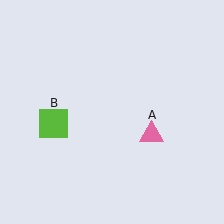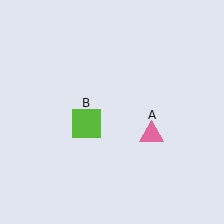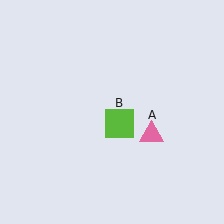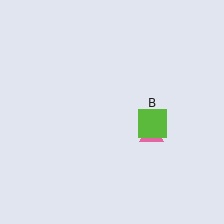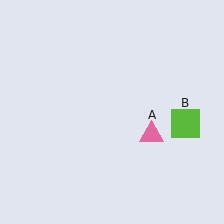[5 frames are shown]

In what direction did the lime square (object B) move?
The lime square (object B) moved right.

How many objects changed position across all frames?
1 object changed position: lime square (object B).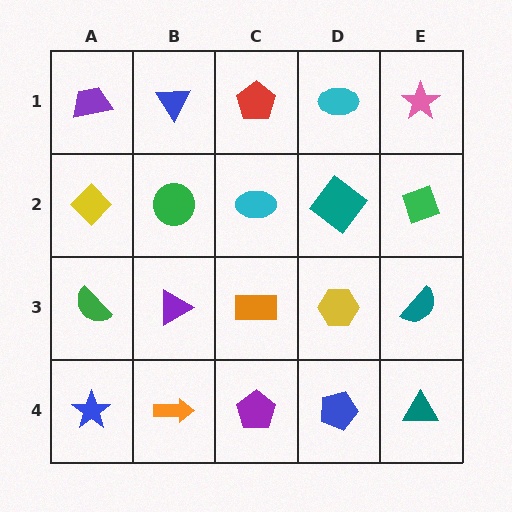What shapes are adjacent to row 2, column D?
A cyan ellipse (row 1, column D), a yellow hexagon (row 3, column D), a cyan ellipse (row 2, column C), a green diamond (row 2, column E).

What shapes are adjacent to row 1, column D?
A teal diamond (row 2, column D), a red pentagon (row 1, column C), a pink star (row 1, column E).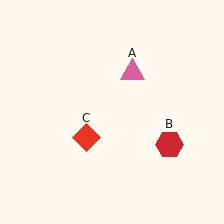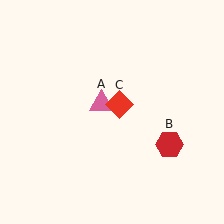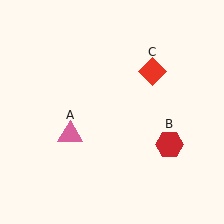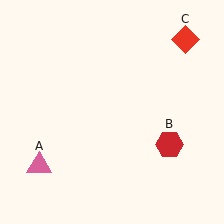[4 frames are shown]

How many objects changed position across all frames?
2 objects changed position: pink triangle (object A), red diamond (object C).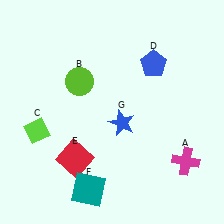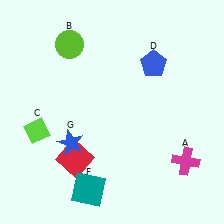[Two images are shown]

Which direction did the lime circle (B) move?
The lime circle (B) moved up.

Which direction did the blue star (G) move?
The blue star (G) moved left.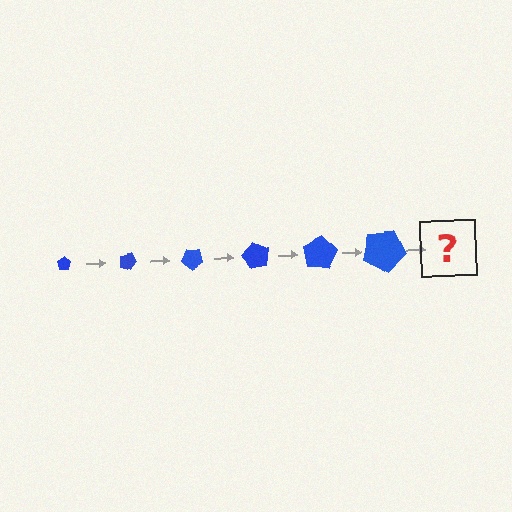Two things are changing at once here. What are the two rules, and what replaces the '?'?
The two rules are that the pentagon grows larger each step and it rotates 20 degrees each step. The '?' should be a pentagon, larger than the previous one and rotated 120 degrees from the start.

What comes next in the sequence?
The next element should be a pentagon, larger than the previous one and rotated 120 degrees from the start.